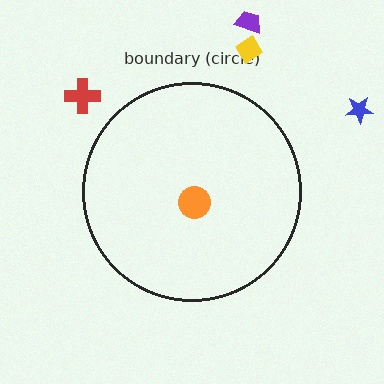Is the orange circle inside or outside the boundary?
Inside.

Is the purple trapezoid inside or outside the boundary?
Outside.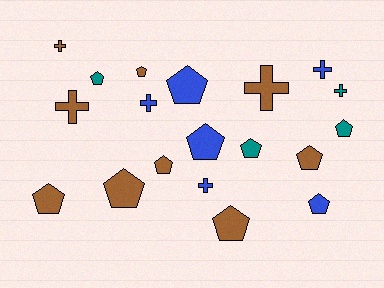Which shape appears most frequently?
Pentagon, with 12 objects.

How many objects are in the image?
There are 19 objects.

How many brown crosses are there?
There are 3 brown crosses.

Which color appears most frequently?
Brown, with 9 objects.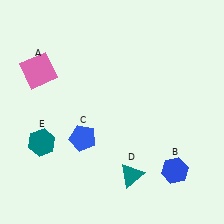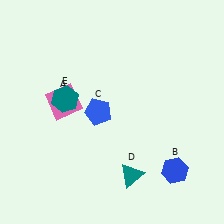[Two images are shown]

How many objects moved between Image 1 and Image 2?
3 objects moved between the two images.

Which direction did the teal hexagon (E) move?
The teal hexagon (E) moved up.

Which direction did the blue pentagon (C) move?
The blue pentagon (C) moved up.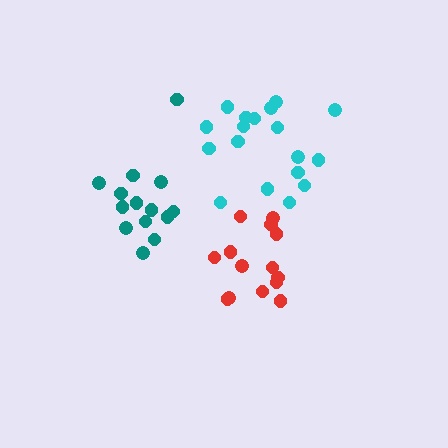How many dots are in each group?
Group 1: 14 dots, Group 2: 14 dots, Group 3: 18 dots (46 total).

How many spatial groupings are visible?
There are 3 spatial groupings.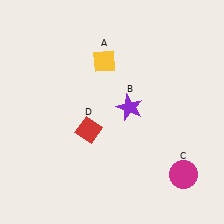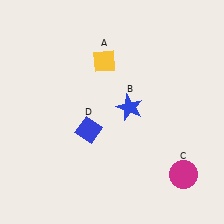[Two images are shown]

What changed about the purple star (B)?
In Image 1, B is purple. In Image 2, it changed to blue.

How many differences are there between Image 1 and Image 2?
There are 2 differences between the two images.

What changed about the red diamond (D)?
In Image 1, D is red. In Image 2, it changed to blue.